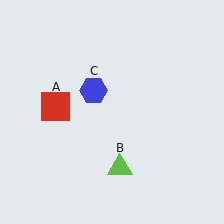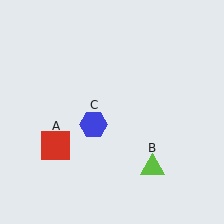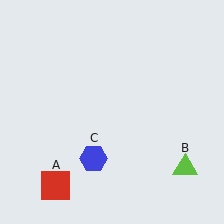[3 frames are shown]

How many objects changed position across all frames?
3 objects changed position: red square (object A), lime triangle (object B), blue hexagon (object C).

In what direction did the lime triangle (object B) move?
The lime triangle (object B) moved right.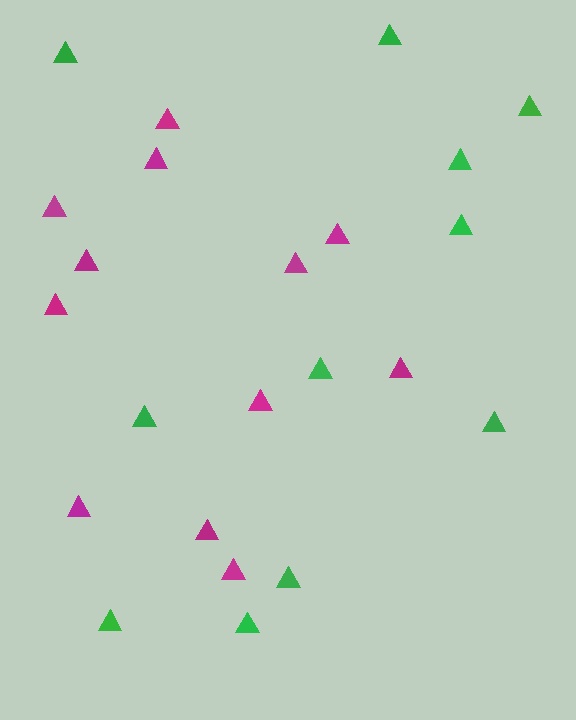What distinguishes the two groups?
There are 2 groups: one group of magenta triangles (12) and one group of green triangles (11).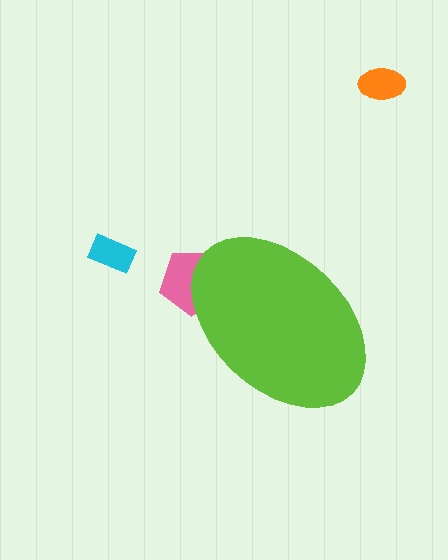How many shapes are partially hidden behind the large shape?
1 shape is partially hidden.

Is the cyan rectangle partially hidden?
No, the cyan rectangle is fully visible.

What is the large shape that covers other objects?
A lime ellipse.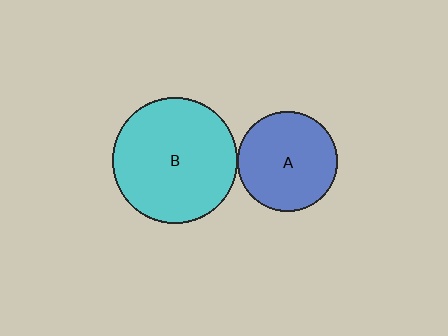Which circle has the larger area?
Circle B (cyan).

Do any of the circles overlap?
No, none of the circles overlap.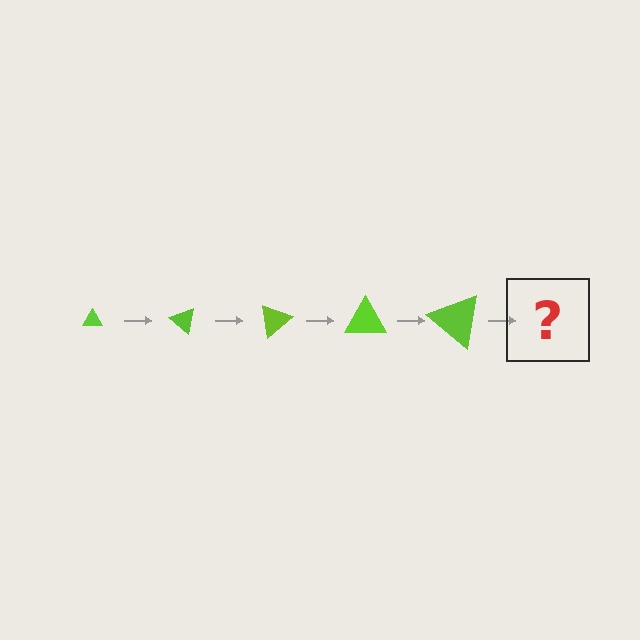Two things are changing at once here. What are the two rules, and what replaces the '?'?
The two rules are that the triangle grows larger each step and it rotates 40 degrees each step. The '?' should be a triangle, larger than the previous one and rotated 200 degrees from the start.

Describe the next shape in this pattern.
It should be a triangle, larger than the previous one and rotated 200 degrees from the start.